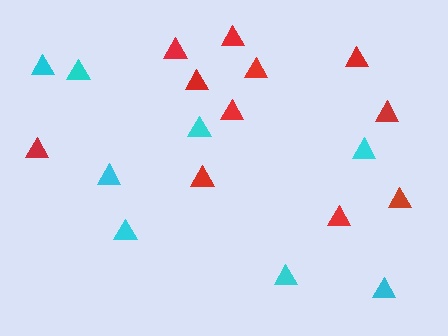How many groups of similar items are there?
There are 2 groups: one group of cyan triangles (8) and one group of red triangles (11).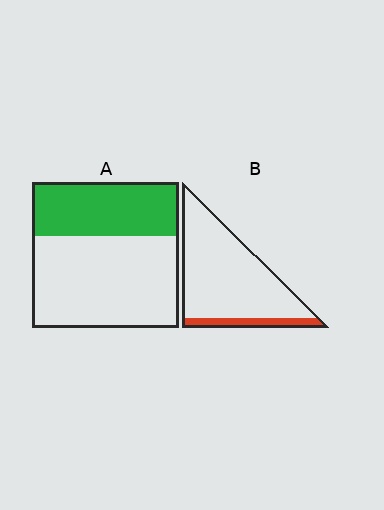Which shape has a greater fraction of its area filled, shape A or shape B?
Shape A.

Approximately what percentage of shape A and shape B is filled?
A is approximately 35% and B is approximately 15%.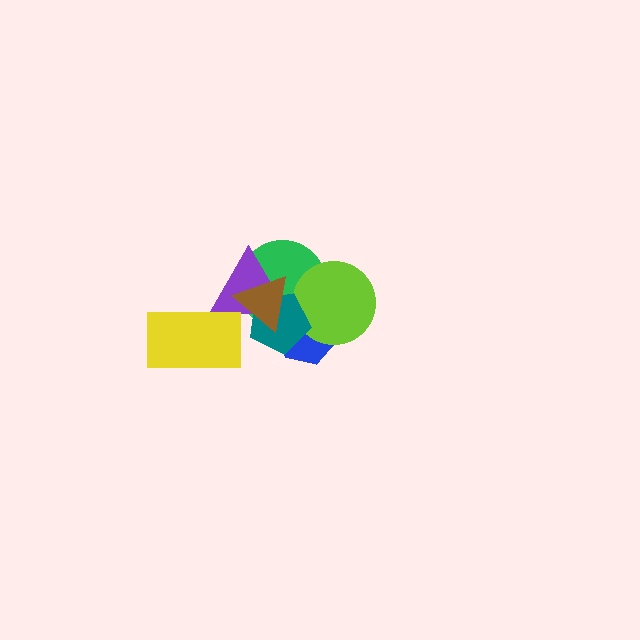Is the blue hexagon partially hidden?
Yes, it is partially covered by another shape.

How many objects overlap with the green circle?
5 objects overlap with the green circle.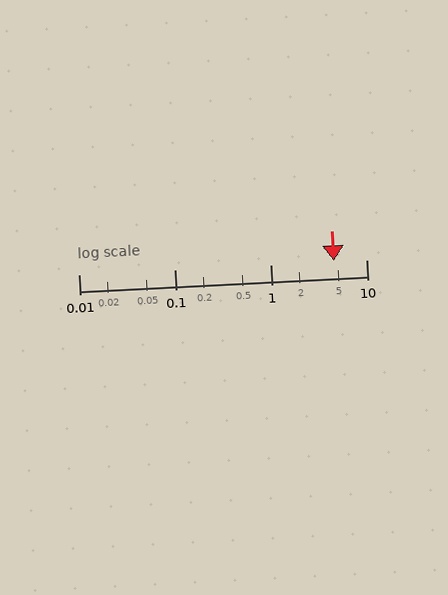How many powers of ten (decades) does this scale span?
The scale spans 3 decades, from 0.01 to 10.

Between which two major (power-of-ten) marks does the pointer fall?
The pointer is between 1 and 10.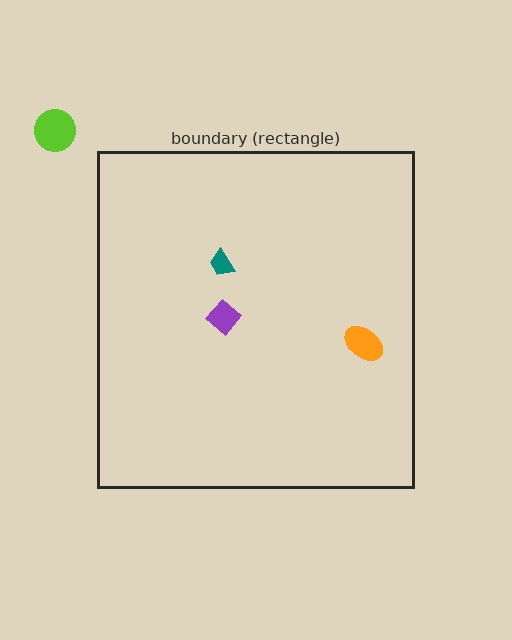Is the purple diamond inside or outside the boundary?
Inside.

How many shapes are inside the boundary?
3 inside, 1 outside.